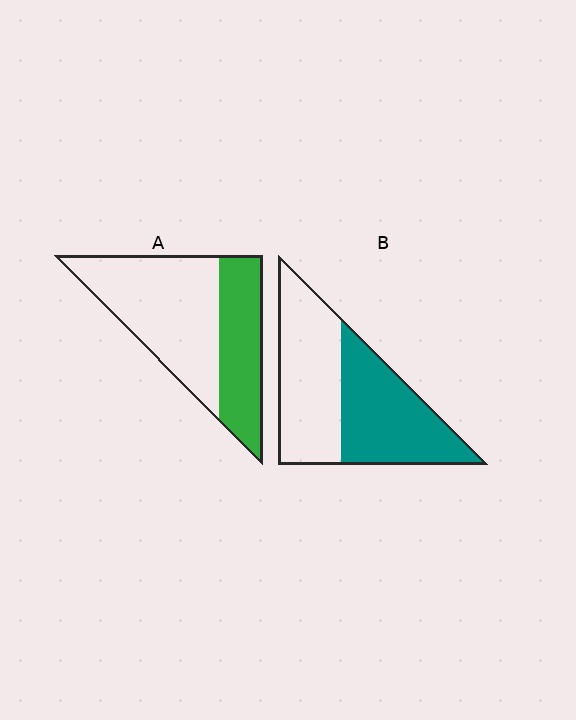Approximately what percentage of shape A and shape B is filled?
A is approximately 40% and B is approximately 50%.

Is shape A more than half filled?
No.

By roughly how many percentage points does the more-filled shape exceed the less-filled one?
By roughly 10 percentage points (B over A).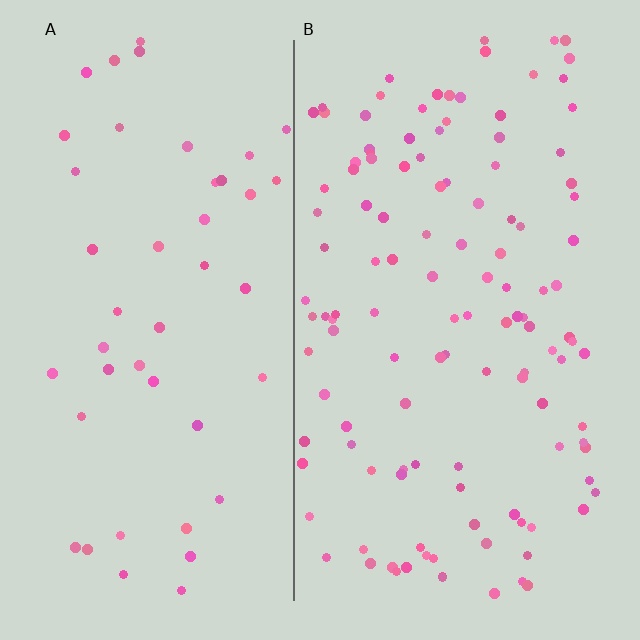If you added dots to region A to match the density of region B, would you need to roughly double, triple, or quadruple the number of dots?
Approximately triple.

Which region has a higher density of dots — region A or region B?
B (the right).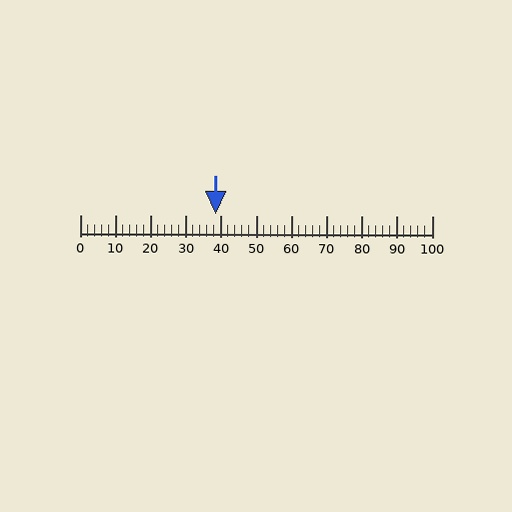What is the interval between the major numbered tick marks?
The major tick marks are spaced 10 units apart.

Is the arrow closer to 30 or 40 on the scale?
The arrow is closer to 40.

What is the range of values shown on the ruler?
The ruler shows values from 0 to 100.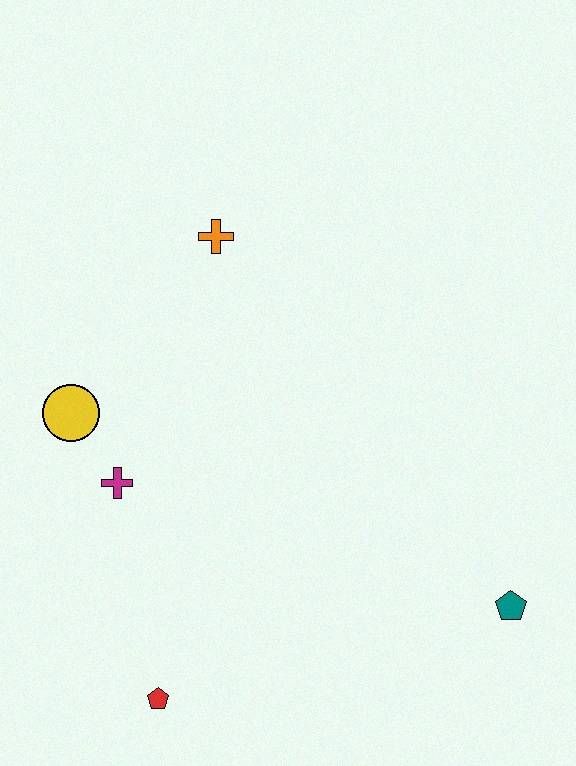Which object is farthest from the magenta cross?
The teal pentagon is farthest from the magenta cross.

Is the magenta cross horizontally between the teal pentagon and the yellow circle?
Yes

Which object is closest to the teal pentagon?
The red pentagon is closest to the teal pentagon.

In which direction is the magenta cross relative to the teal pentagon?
The magenta cross is to the left of the teal pentagon.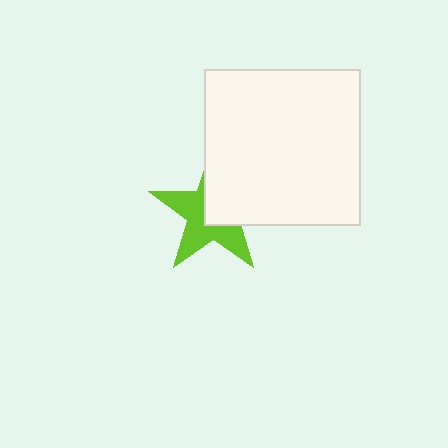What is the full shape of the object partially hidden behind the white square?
The partially hidden object is a lime star.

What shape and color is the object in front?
The object in front is a white square.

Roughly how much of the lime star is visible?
About half of it is visible (roughly 54%).